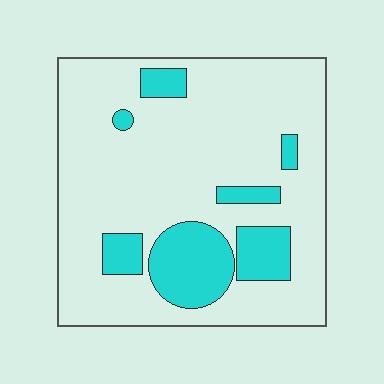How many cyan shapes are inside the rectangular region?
7.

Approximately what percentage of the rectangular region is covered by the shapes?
Approximately 20%.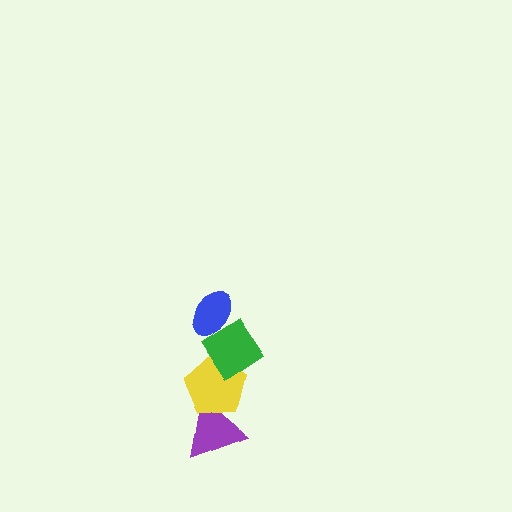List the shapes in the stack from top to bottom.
From top to bottom: the blue ellipse, the green diamond, the yellow pentagon, the purple triangle.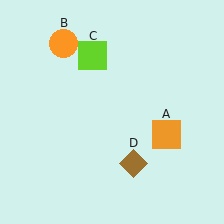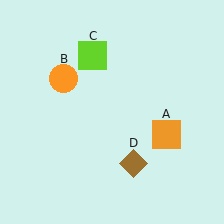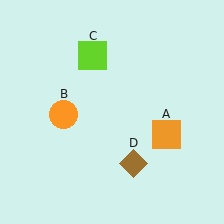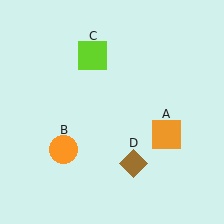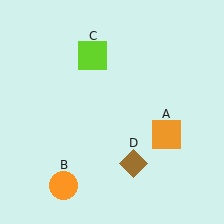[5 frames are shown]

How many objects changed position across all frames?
1 object changed position: orange circle (object B).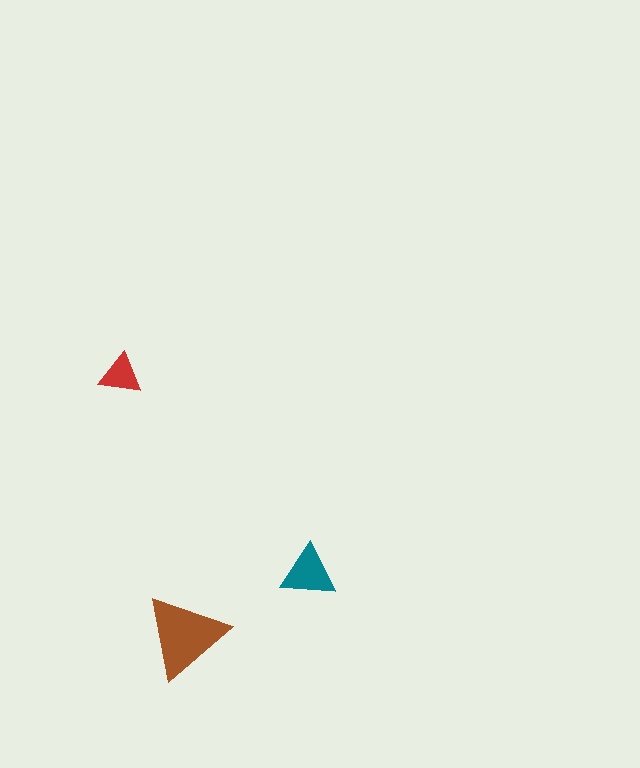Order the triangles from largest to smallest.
the brown one, the teal one, the red one.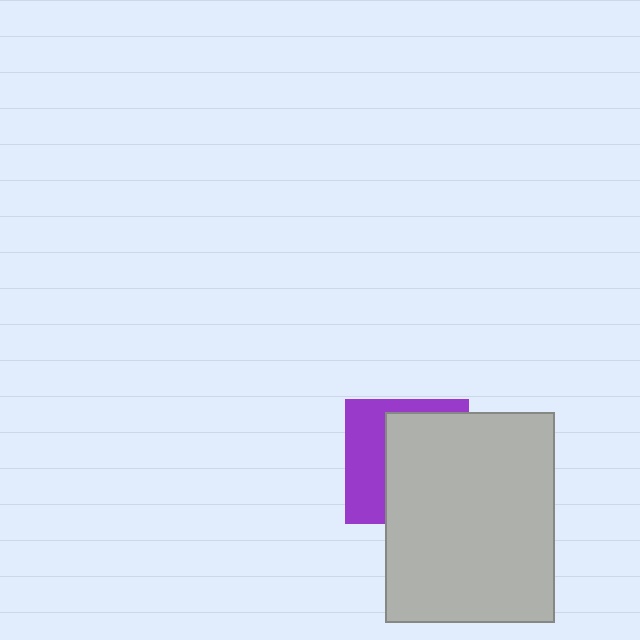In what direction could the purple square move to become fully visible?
The purple square could move left. That would shift it out from behind the light gray rectangle entirely.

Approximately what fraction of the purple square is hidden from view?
Roughly 61% of the purple square is hidden behind the light gray rectangle.